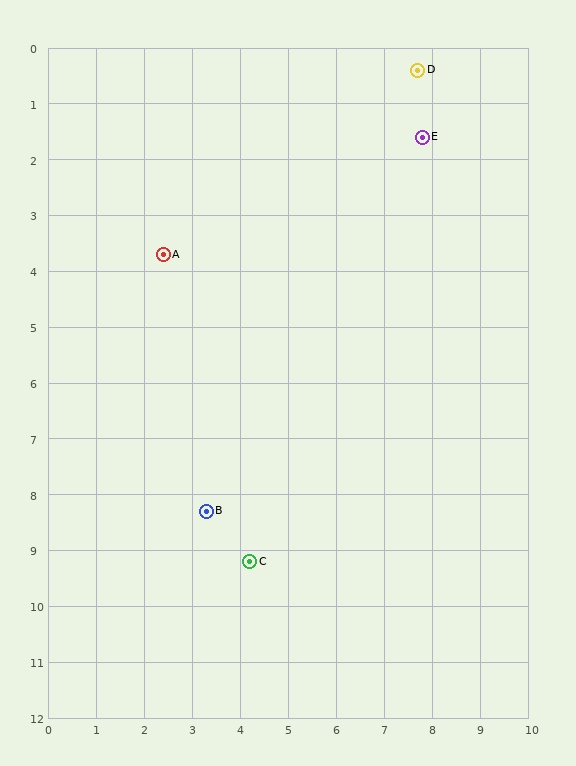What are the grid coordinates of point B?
Point B is at approximately (3.3, 8.3).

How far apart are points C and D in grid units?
Points C and D are about 9.5 grid units apart.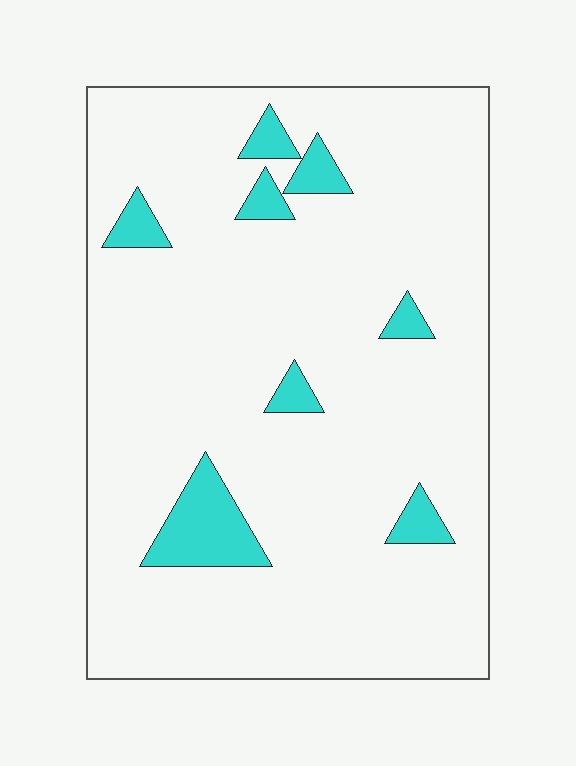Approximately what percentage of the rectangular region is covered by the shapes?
Approximately 10%.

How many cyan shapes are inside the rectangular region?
8.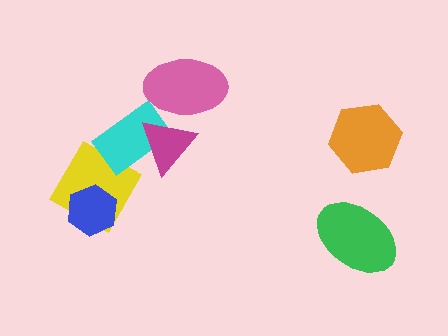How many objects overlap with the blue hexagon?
1 object overlaps with the blue hexagon.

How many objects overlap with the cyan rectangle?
2 objects overlap with the cyan rectangle.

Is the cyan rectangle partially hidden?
Yes, it is partially covered by another shape.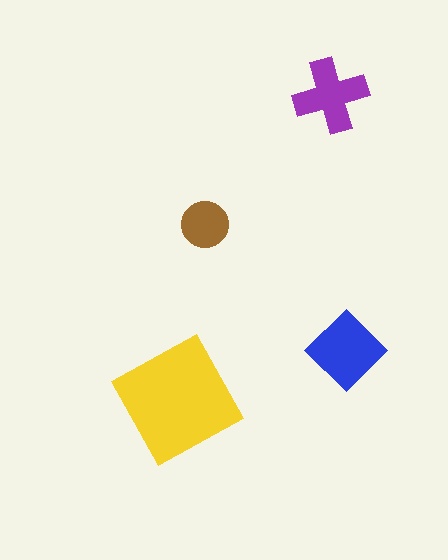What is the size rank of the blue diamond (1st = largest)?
2nd.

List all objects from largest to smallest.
The yellow square, the blue diamond, the purple cross, the brown circle.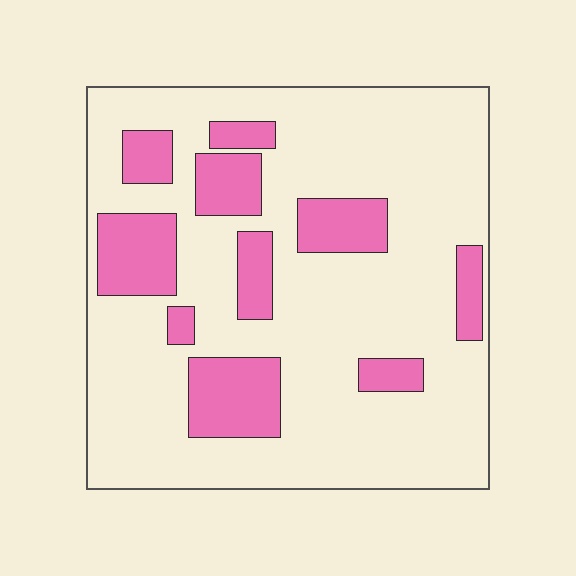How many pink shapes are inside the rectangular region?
10.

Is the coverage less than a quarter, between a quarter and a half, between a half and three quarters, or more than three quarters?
Less than a quarter.